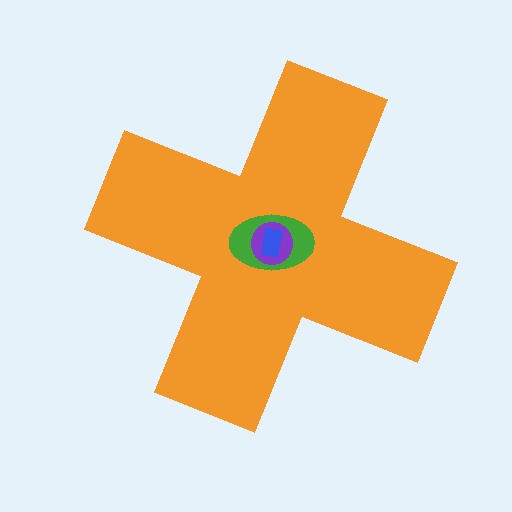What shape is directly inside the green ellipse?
The purple circle.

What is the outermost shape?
The orange cross.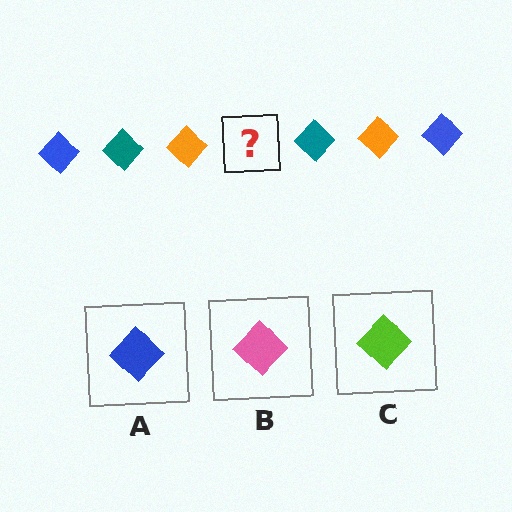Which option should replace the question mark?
Option A.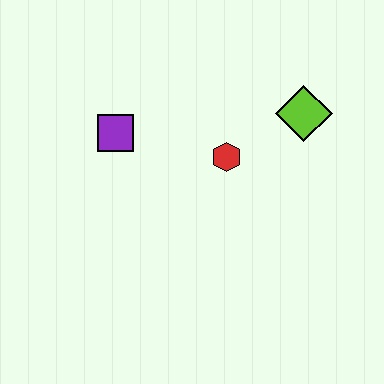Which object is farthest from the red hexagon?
The purple square is farthest from the red hexagon.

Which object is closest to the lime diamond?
The red hexagon is closest to the lime diamond.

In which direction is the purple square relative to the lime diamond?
The purple square is to the left of the lime diamond.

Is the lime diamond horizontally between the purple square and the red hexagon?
No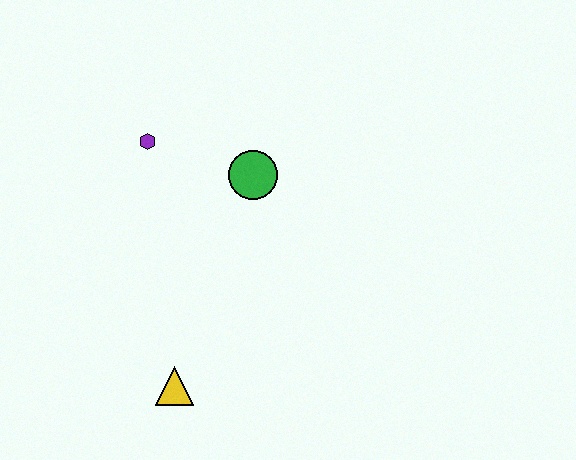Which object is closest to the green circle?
The purple hexagon is closest to the green circle.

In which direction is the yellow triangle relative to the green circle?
The yellow triangle is below the green circle.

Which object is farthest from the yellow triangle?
The purple hexagon is farthest from the yellow triangle.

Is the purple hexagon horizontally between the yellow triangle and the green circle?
No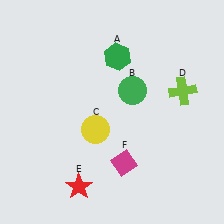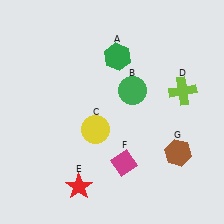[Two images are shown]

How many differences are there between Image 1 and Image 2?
There is 1 difference between the two images.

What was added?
A brown hexagon (G) was added in Image 2.